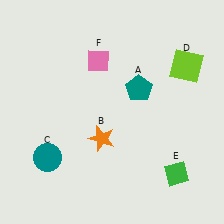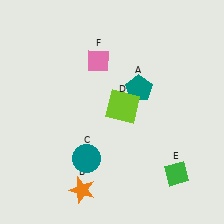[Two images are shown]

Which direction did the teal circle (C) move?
The teal circle (C) moved right.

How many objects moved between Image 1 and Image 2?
3 objects moved between the two images.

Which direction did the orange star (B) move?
The orange star (B) moved down.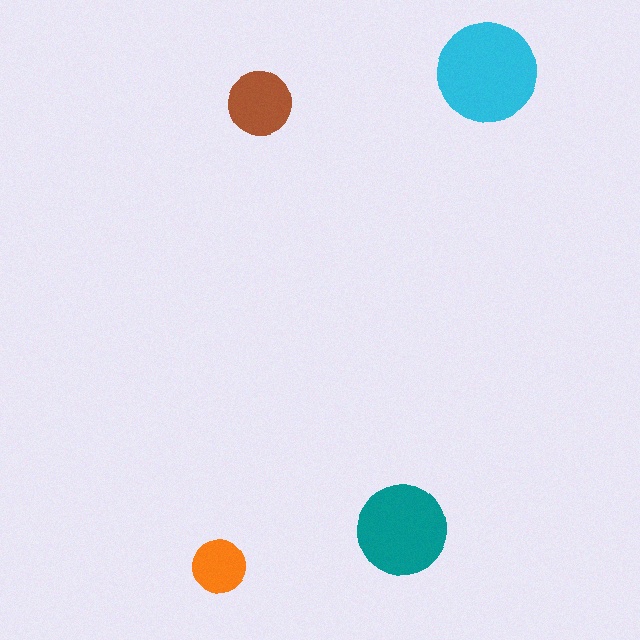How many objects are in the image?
There are 4 objects in the image.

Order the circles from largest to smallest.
the cyan one, the teal one, the brown one, the orange one.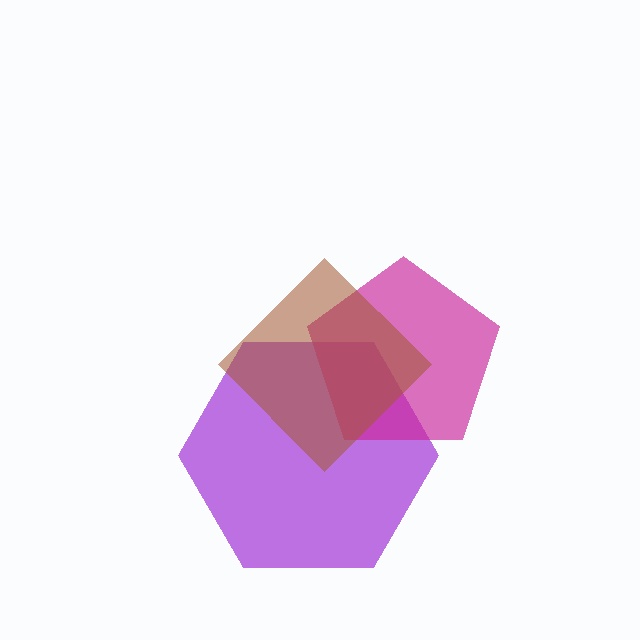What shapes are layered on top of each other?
The layered shapes are: a purple hexagon, a magenta pentagon, a brown diamond.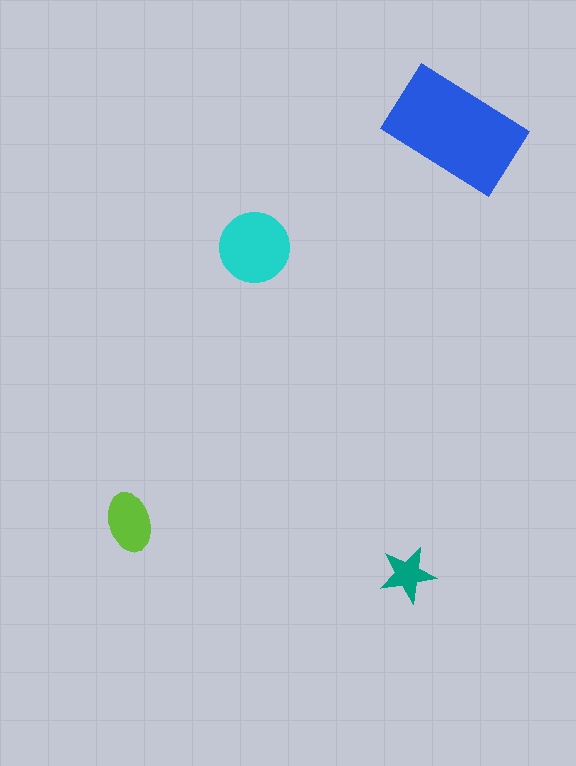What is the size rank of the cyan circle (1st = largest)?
2nd.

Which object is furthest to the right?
The blue rectangle is rightmost.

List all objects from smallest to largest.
The teal star, the lime ellipse, the cyan circle, the blue rectangle.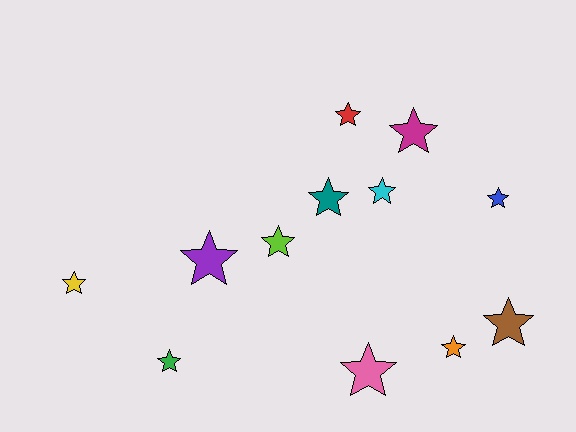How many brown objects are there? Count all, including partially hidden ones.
There is 1 brown object.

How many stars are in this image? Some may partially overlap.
There are 12 stars.